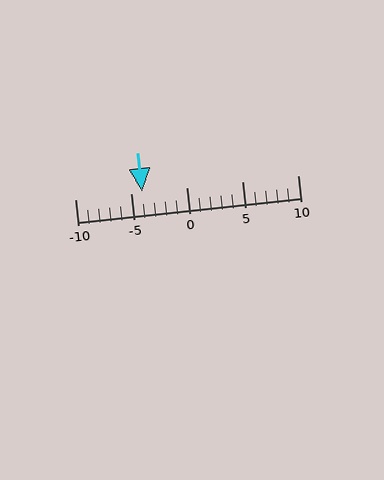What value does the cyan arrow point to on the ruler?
The cyan arrow points to approximately -4.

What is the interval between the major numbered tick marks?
The major tick marks are spaced 5 units apart.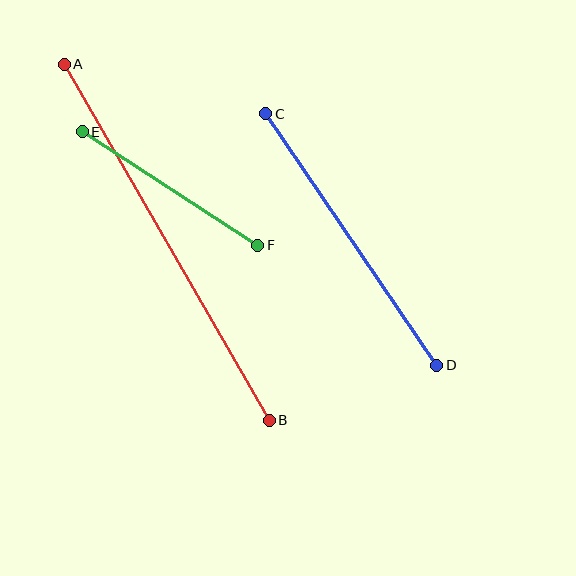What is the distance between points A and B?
The distance is approximately 411 pixels.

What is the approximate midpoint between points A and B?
The midpoint is at approximately (167, 242) pixels.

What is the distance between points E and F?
The distance is approximately 209 pixels.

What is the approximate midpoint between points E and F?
The midpoint is at approximately (170, 188) pixels.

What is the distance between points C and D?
The distance is approximately 304 pixels.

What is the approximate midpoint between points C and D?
The midpoint is at approximately (351, 239) pixels.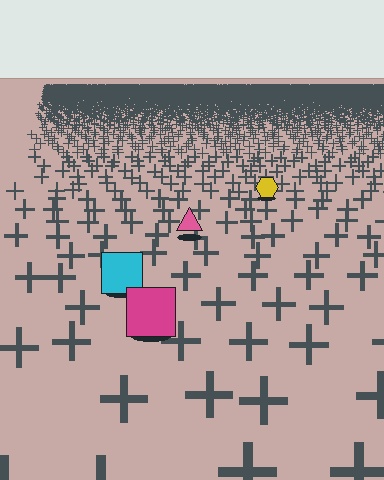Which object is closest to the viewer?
The magenta square is closest. The texture marks near it are larger and more spread out.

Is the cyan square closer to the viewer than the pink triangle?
Yes. The cyan square is closer — you can tell from the texture gradient: the ground texture is coarser near it.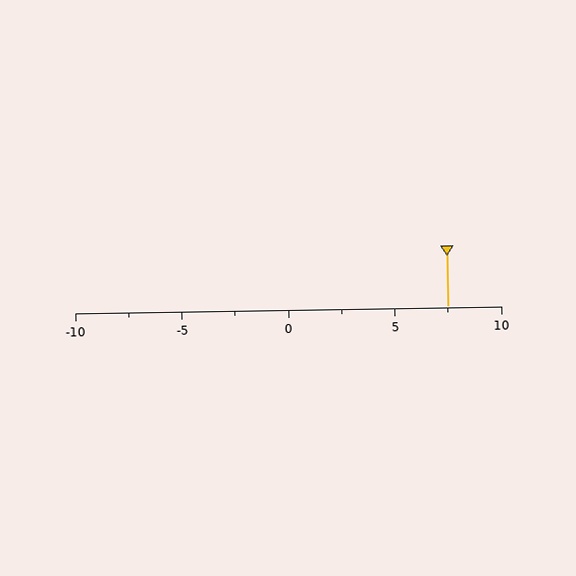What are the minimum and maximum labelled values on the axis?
The axis runs from -10 to 10.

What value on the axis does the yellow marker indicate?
The marker indicates approximately 7.5.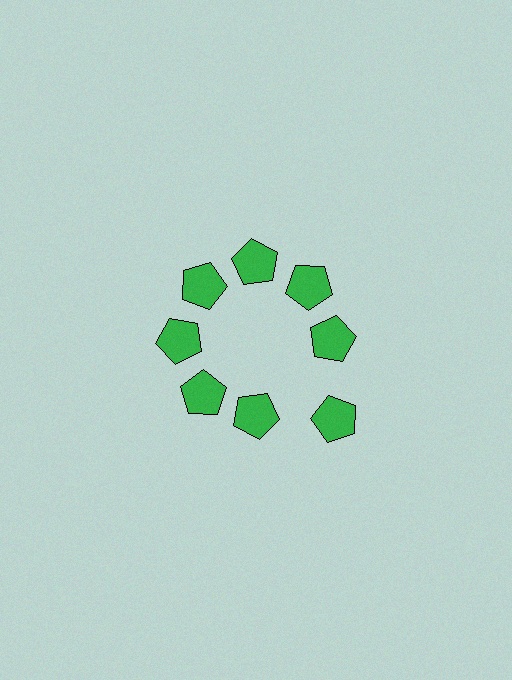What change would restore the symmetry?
The symmetry would be restored by moving it inward, back onto the ring so that all 8 pentagons sit at equal angles and equal distance from the center.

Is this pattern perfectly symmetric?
No. The 8 green pentagons are arranged in a ring, but one element near the 4 o'clock position is pushed outward from the center, breaking the 8-fold rotational symmetry.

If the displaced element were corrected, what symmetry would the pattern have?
It would have 8-fold rotational symmetry — the pattern would map onto itself every 45 degrees.